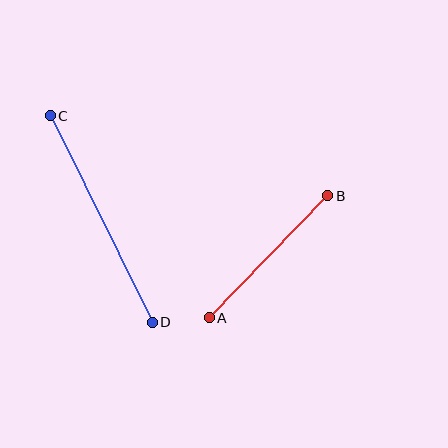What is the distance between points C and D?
The distance is approximately 230 pixels.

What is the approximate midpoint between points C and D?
The midpoint is at approximately (101, 219) pixels.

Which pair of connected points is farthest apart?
Points C and D are farthest apart.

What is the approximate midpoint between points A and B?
The midpoint is at approximately (269, 257) pixels.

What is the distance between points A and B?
The distance is approximately 170 pixels.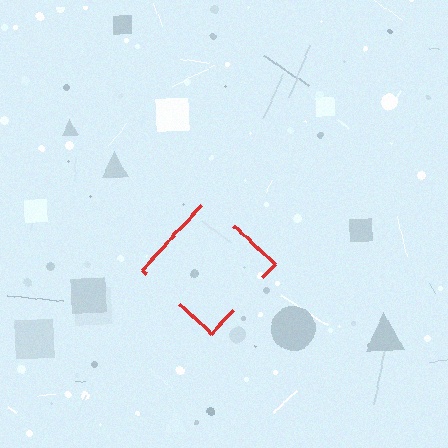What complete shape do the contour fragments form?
The contour fragments form a diamond.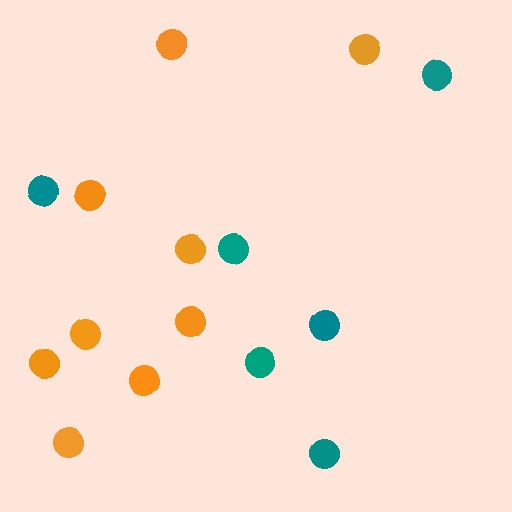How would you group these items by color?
There are 2 groups: one group of orange circles (9) and one group of teal circles (6).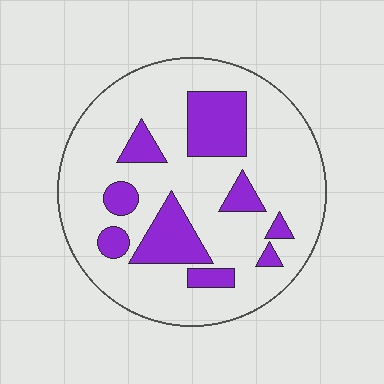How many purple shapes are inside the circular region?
9.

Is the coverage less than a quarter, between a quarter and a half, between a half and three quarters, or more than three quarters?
Less than a quarter.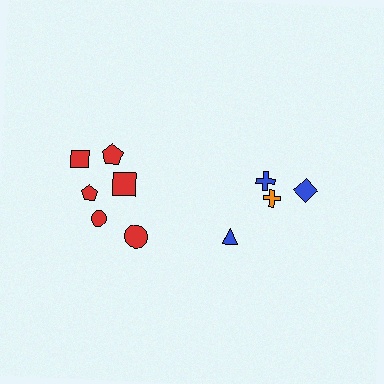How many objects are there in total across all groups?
There are 10 objects.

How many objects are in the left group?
There are 6 objects.